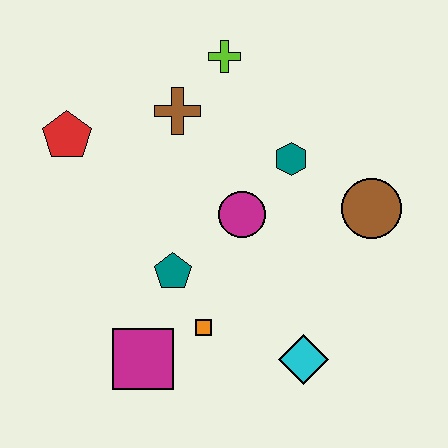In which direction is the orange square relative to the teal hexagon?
The orange square is below the teal hexagon.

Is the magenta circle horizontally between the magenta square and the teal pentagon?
No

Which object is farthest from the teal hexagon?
The magenta square is farthest from the teal hexagon.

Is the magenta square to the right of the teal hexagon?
No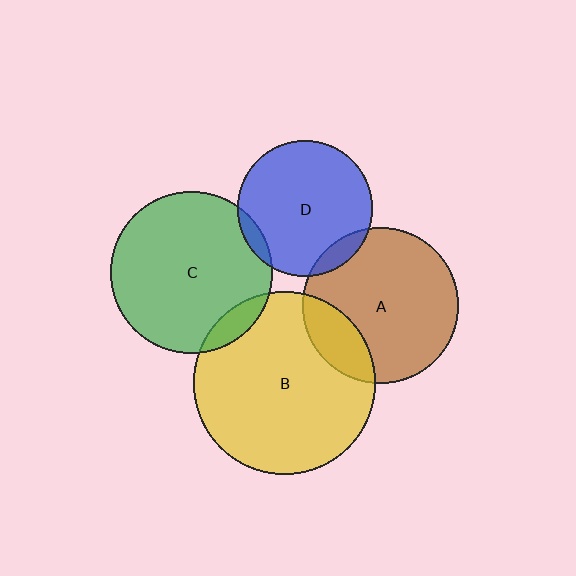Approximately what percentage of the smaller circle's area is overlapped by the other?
Approximately 5%.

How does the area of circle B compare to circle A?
Approximately 1.4 times.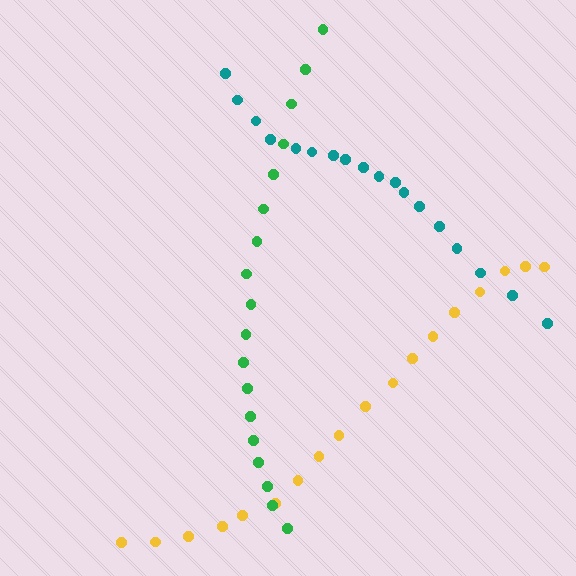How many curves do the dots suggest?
There are 3 distinct paths.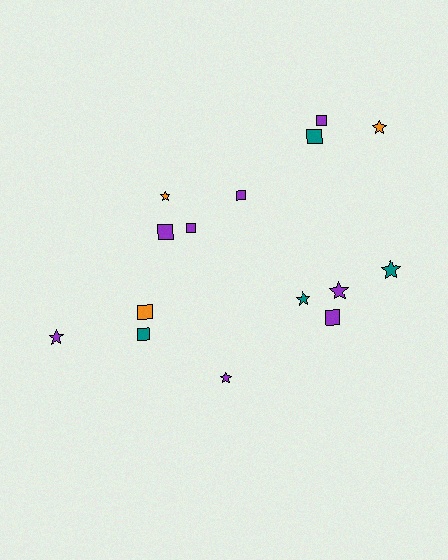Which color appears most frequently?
Purple, with 8 objects.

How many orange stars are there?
There are 2 orange stars.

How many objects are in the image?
There are 15 objects.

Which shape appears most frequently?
Square, with 8 objects.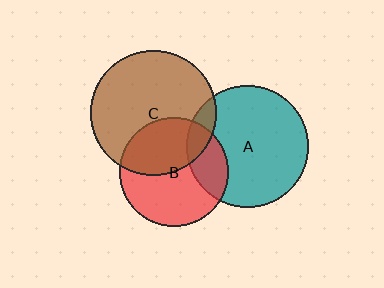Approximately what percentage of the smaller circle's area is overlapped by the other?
Approximately 10%.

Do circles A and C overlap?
Yes.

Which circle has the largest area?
Circle C (brown).